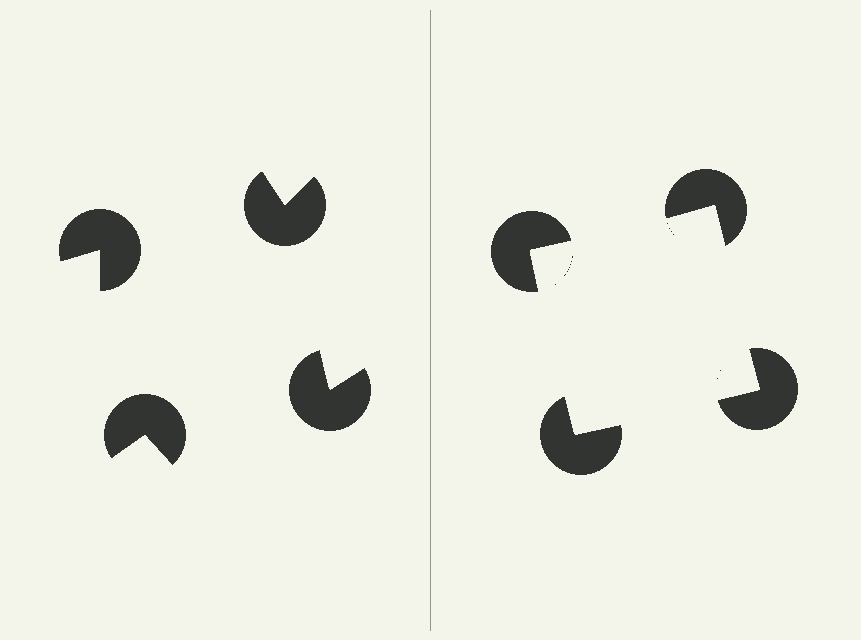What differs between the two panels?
The pac-man discs are positioned identically on both sides; only the wedge orientations differ. On the right they align to a square; on the left they are misaligned.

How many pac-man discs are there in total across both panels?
8 — 4 on each side.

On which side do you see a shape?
An illusory square appears on the right side. On the left side the wedge cuts are rotated, so no coherent shape forms.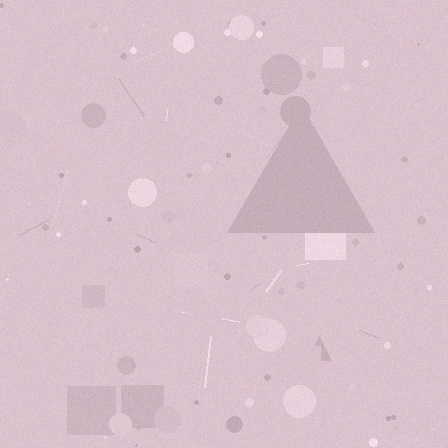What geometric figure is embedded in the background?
A triangle is embedded in the background.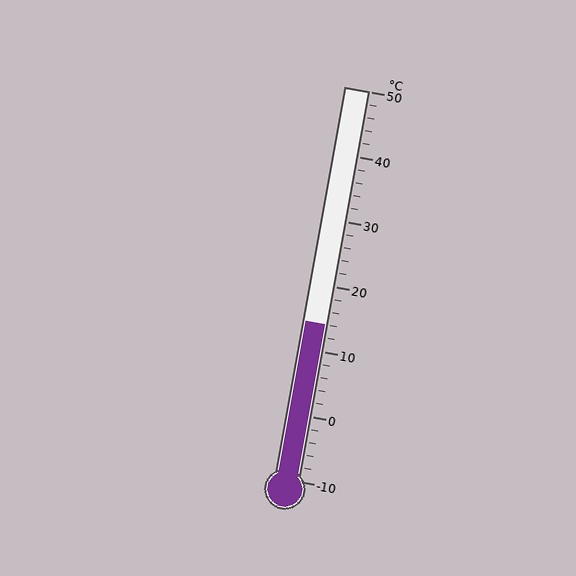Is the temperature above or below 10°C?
The temperature is above 10°C.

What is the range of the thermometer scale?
The thermometer scale ranges from -10°C to 50°C.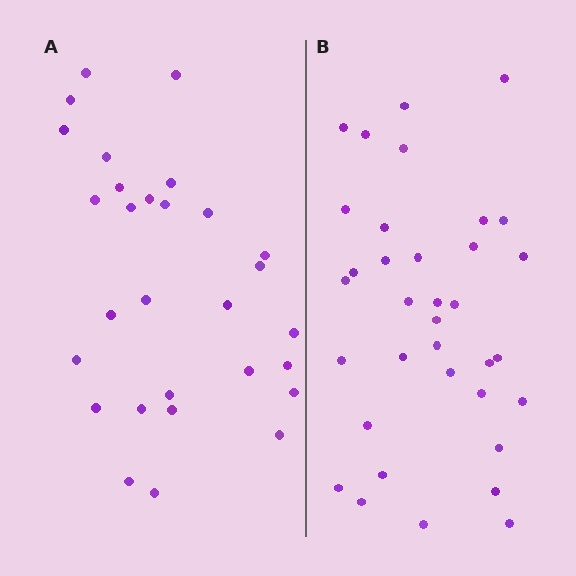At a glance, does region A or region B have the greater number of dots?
Region B (the right region) has more dots.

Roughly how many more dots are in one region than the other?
Region B has about 6 more dots than region A.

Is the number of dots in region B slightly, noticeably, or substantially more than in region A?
Region B has only slightly more — the two regions are fairly close. The ratio is roughly 1.2 to 1.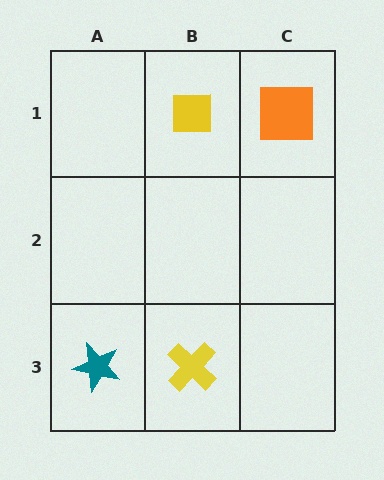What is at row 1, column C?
An orange square.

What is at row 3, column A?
A teal star.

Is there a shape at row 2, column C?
No, that cell is empty.